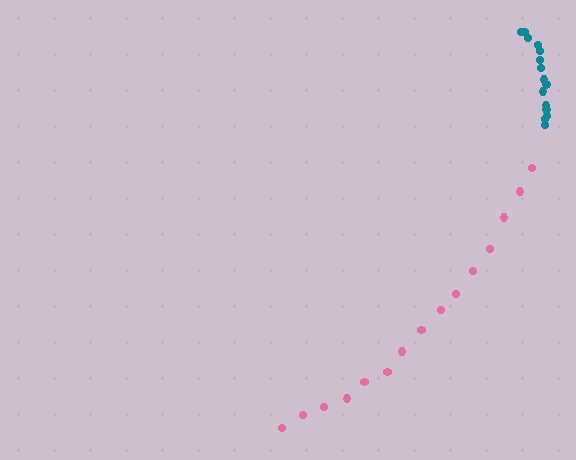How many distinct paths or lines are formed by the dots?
There are 2 distinct paths.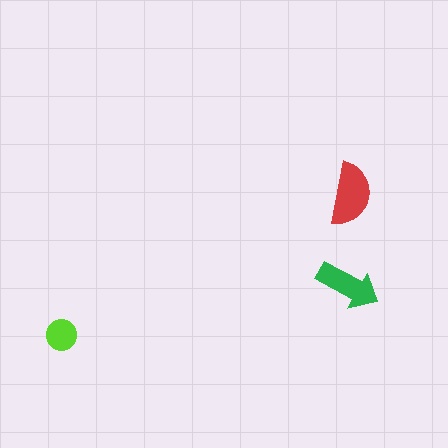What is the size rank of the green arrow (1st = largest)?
2nd.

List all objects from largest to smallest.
The red semicircle, the green arrow, the lime circle.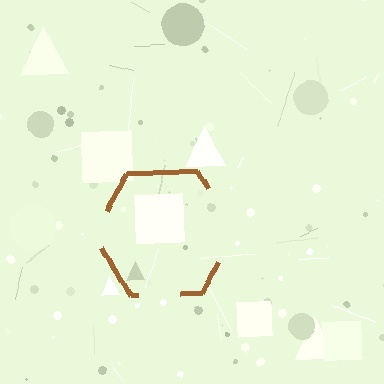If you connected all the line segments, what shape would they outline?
They would outline a hexagon.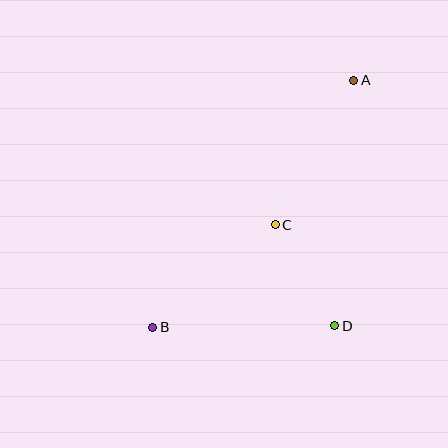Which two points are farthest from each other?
Points A and B are farthest from each other.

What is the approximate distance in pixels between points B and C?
The distance between B and C is approximately 160 pixels.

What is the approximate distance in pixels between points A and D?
The distance between A and D is approximately 246 pixels.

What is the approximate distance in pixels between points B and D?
The distance between B and D is approximately 182 pixels.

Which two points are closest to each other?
Points C and D are closest to each other.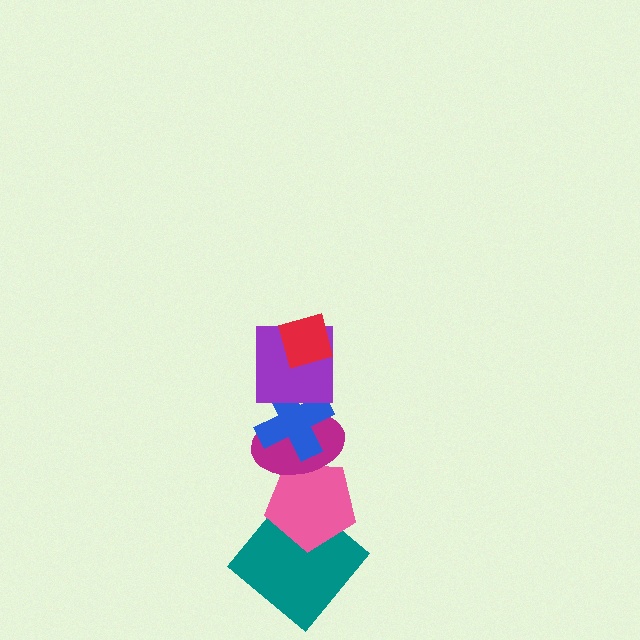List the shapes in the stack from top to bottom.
From top to bottom: the red diamond, the purple square, the blue cross, the magenta ellipse, the pink pentagon, the teal diamond.